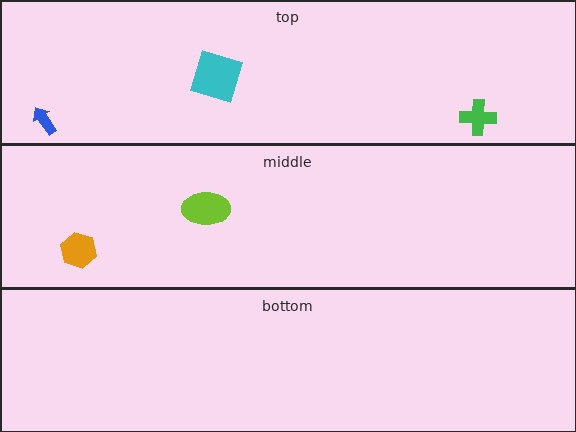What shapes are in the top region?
The cyan square, the green cross, the blue arrow.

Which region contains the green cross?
The top region.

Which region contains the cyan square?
The top region.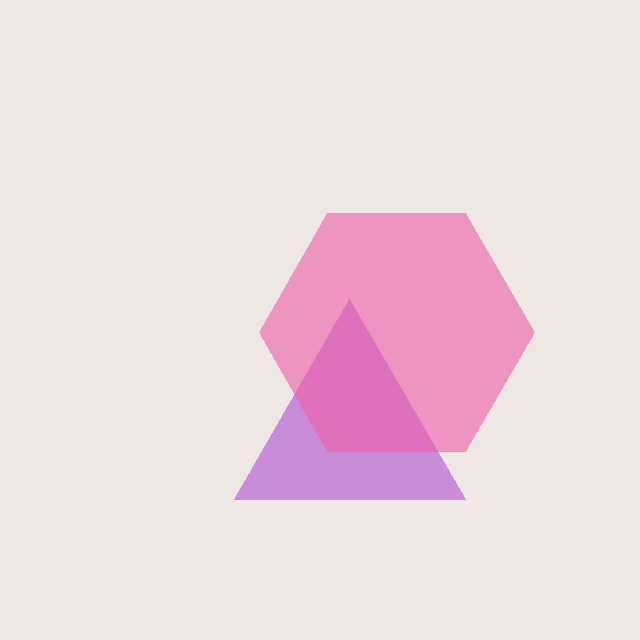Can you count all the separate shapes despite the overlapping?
Yes, there are 2 separate shapes.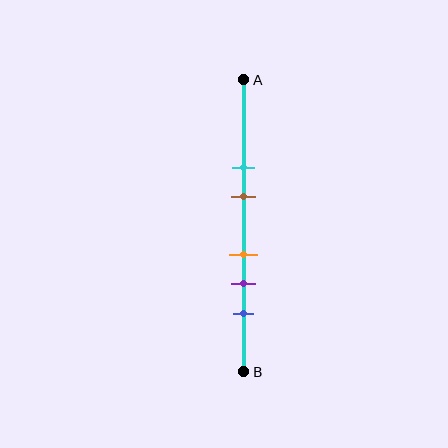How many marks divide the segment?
There are 5 marks dividing the segment.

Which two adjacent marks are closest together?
The orange and purple marks are the closest adjacent pair.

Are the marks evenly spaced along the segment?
No, the marks are not evenly spaced.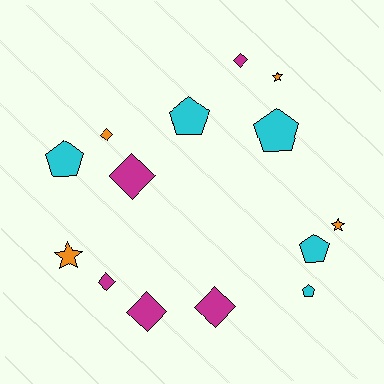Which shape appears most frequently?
Diamond, with 6 objects.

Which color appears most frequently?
Magenta, with 5 objects.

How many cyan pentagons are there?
There are 5 cyan pentagons.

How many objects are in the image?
There are 14 objects.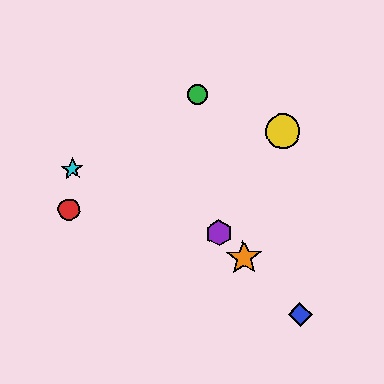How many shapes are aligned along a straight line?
3 shapes (the blue diamond, the purple hexagon, the orange star) are aligned along a straight line.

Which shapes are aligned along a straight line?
The blue diamond, the purple hexagon, the orange star are aligned along a straight line.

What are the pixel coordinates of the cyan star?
The cyan star is at (72, 169).